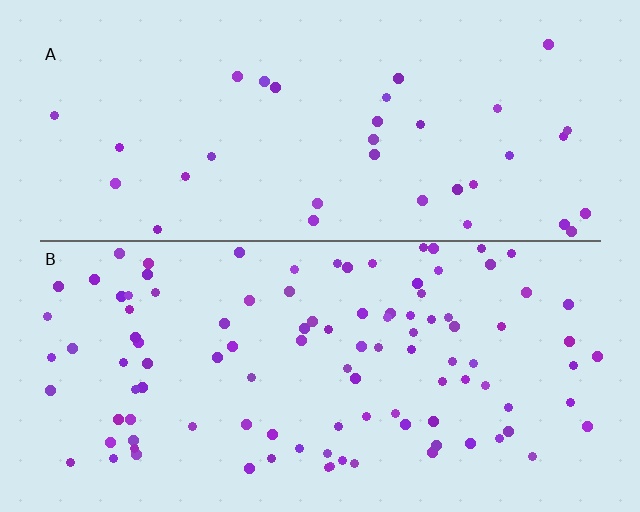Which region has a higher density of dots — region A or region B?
B (the bottom).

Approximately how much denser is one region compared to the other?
Approximately 2.9× — region B over region A.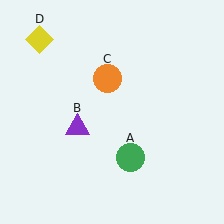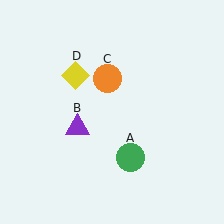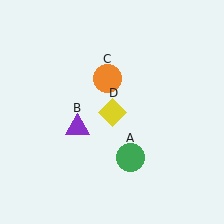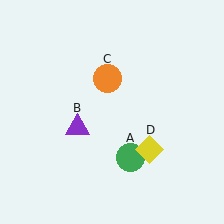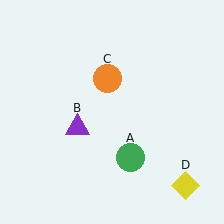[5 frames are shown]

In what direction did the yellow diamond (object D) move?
The yellow diamond (object D) moved down and to the right.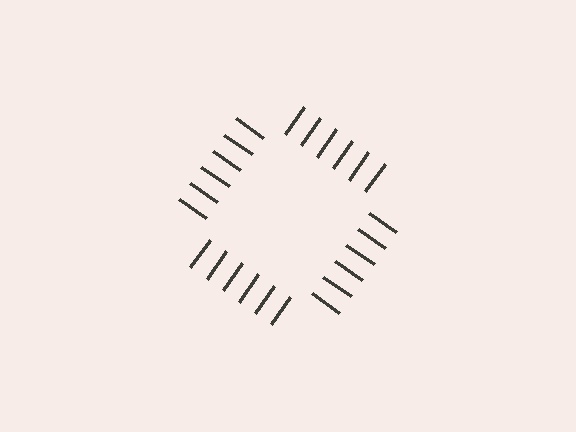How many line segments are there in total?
24 — 6 along each of the 4 edges.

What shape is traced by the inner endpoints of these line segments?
An illusory square — the line segments terminate on its edges but no continuous stroke is drawn.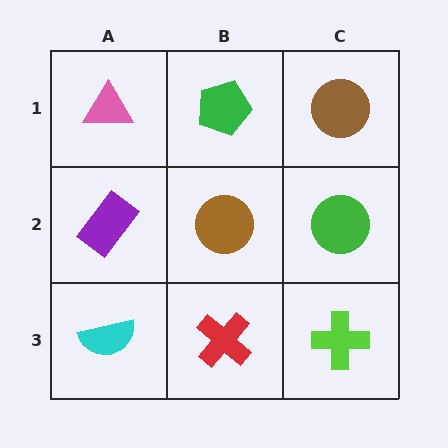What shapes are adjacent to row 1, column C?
A green circle (row 2, column C), a green pentagon (row 1, column B).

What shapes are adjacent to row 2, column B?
A green pentagon (row 1, column B), a red cross (row 3, column B), a purple rectangle (row 2, column A), a green circle (row 2, column C).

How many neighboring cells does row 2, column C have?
3.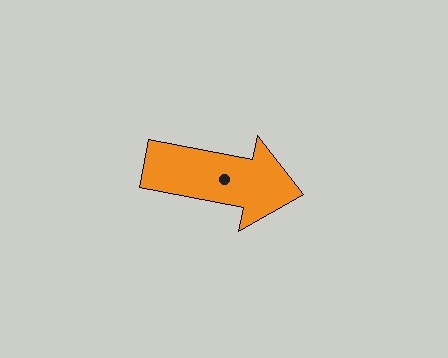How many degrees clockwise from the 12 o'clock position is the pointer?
Approximately 101 degrees.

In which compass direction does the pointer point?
East.